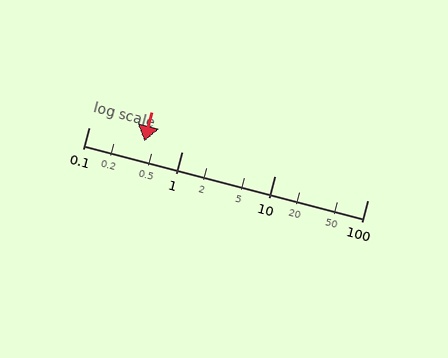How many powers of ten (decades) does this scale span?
The scale spans 3 decades, from 0.1 to 100.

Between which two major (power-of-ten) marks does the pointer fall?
The pointer is between 0.1 and 1.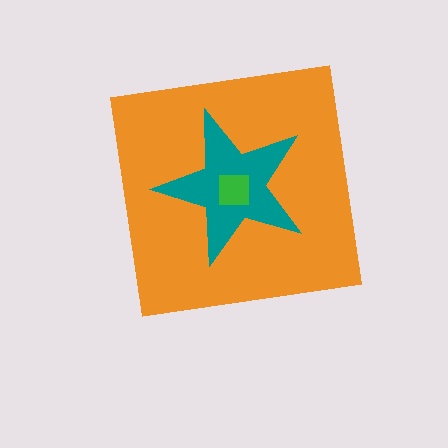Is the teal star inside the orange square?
Yes.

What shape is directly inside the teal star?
The green square.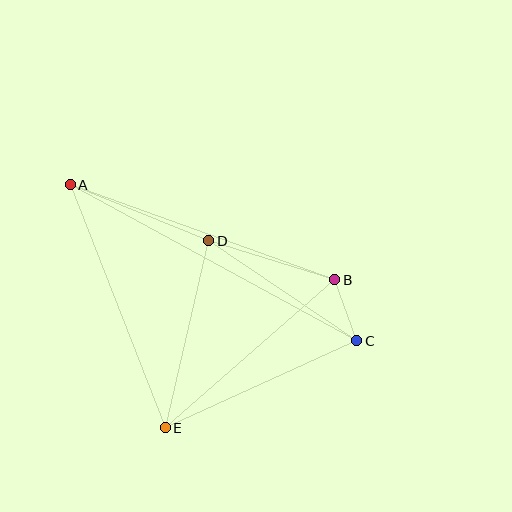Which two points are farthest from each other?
Points A and C are farthest from each other.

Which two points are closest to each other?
Points B and C are closest to each other.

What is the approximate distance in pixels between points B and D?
The distance between B and D is approximately 132 pixels.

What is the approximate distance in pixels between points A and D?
The distance between A and D is approximately 149 pixels.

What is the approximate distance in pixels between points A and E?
The distance between A and E is approximately 261 pixels.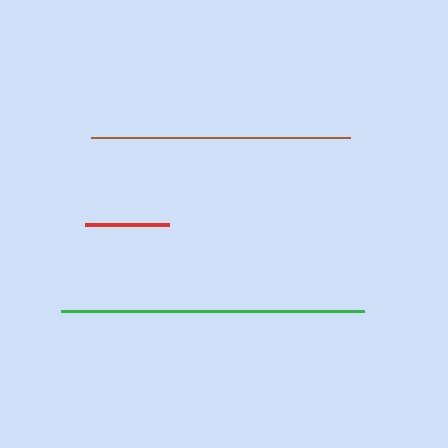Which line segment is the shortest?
The red line is the shortest at approximately 84 pixels.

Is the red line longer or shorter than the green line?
The green line is longer than the red line.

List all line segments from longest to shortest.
From longest to shortest: green, brown, red.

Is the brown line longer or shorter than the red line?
The brown line is longer than the red line.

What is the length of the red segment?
The red segment is approximately 84 pixels long.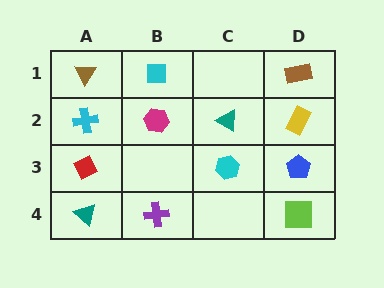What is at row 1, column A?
A brown triangle.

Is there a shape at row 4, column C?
No, that cell is empty.